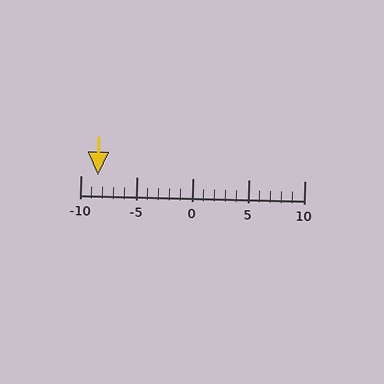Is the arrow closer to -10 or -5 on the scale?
The arrow is closer to -10.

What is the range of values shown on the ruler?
The ruler shows values from -10 to 10.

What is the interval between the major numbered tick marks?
The major tick marks are spaced 5 units apart.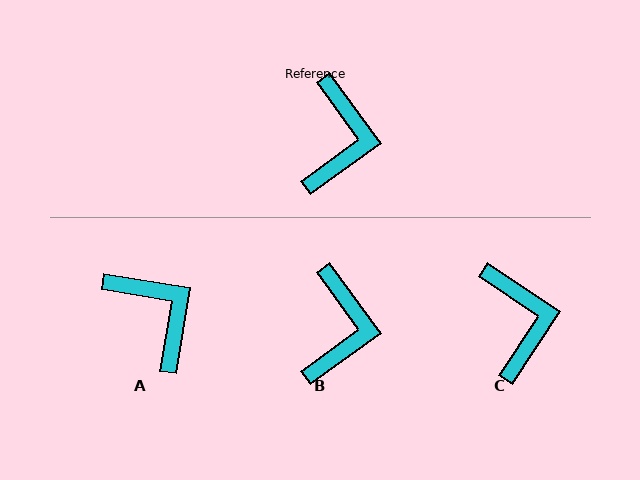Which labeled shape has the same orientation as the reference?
B.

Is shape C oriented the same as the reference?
No, it is off by about 20 degrees.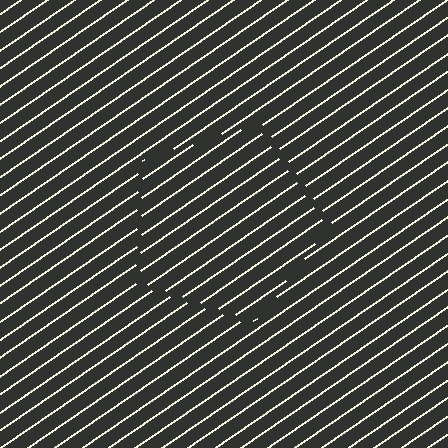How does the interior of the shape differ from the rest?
The interior of the shape contains the same grating, shifted by half a period — the contour is defined by the phase discontinuity where line-ends from the inner and outer gratings abut.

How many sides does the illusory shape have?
5 sides — the line-ends trace a pentagon.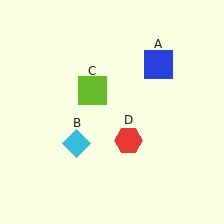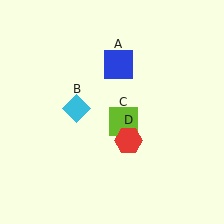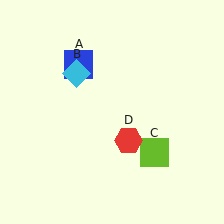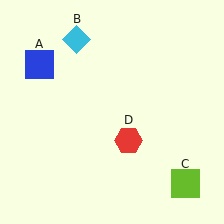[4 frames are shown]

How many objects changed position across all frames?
3 objects changed position: blue square (object A), cyan diamond (object B), lime square (object C).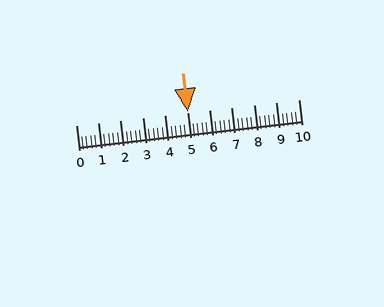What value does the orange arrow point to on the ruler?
The orange arrow points to approximately 5.0.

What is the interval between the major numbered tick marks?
The major tick marks are spaced 1 units apart.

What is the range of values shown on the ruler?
The ruler shows values from 0 to 10.